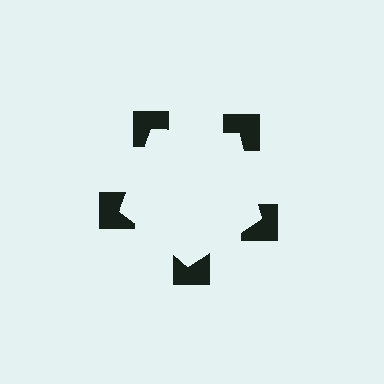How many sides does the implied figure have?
5 sides.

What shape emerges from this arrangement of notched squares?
An illusory pentagon — its edges are inferred from the aligned wedge cuts in the notched squares, not physically drawn.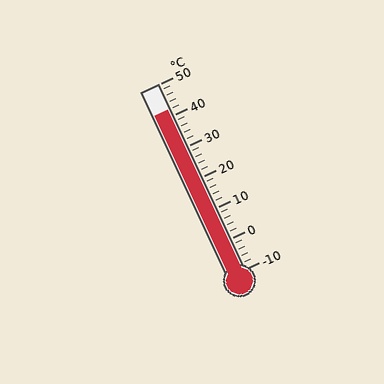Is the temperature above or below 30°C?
The temperature is above 30°C.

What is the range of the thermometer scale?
The thermometer scale ranges from -10°C to 50°C.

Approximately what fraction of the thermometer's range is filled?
The thermometer is filled to approximately 85% of its range.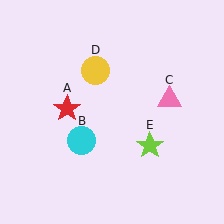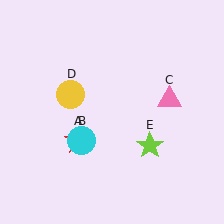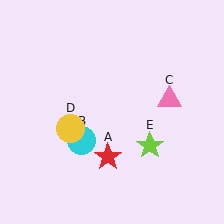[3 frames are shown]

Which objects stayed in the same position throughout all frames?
Cyan circle (object B) and pink triangle (object C) and lime star (object E) remained stationary.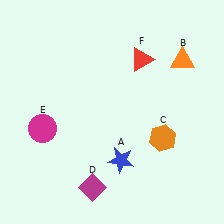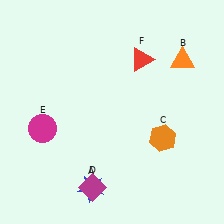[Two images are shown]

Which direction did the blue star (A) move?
The blue star (A) moved left.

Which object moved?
The blue star (A) moved left.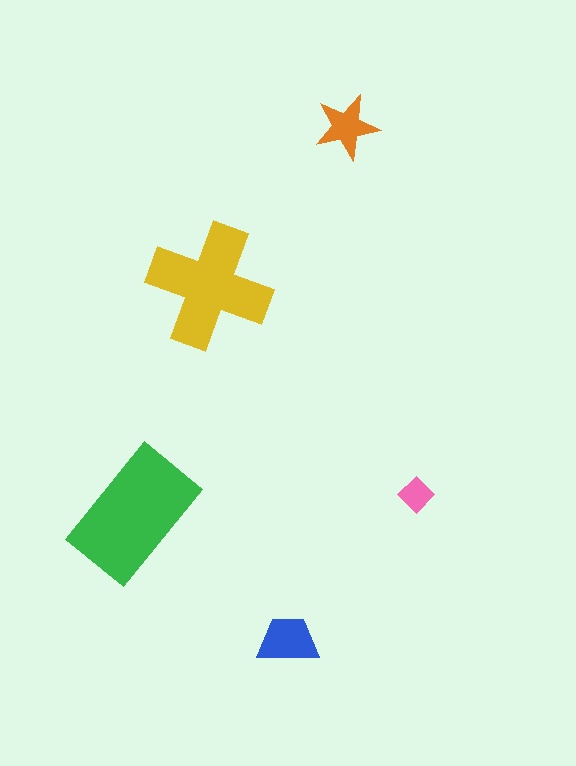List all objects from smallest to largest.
The pink diamond, the orange star, the blue trapezoid, the yellow cross, the green rectangle.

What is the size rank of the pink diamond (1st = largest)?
5th.